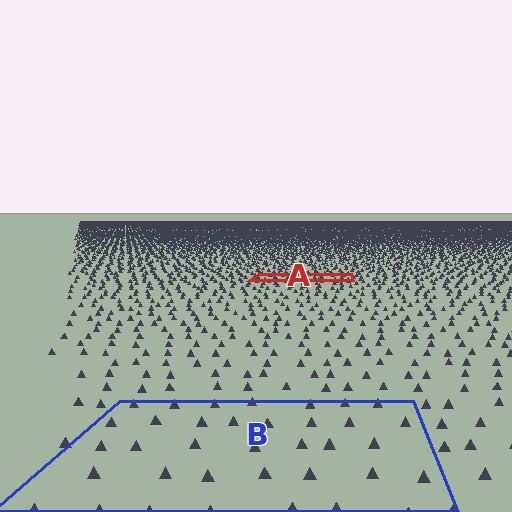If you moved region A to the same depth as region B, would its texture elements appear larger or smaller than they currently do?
They would appear larger. At a closer depth, the same texture elements are projected at a bigger on-screen size.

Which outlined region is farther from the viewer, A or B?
Region A is farther from the viewer — the texture elements inside it appear smaller and more densely packed.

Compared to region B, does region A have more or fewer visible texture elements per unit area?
Region A has more texture elements per unit area — they are packed more densely because it is farther away.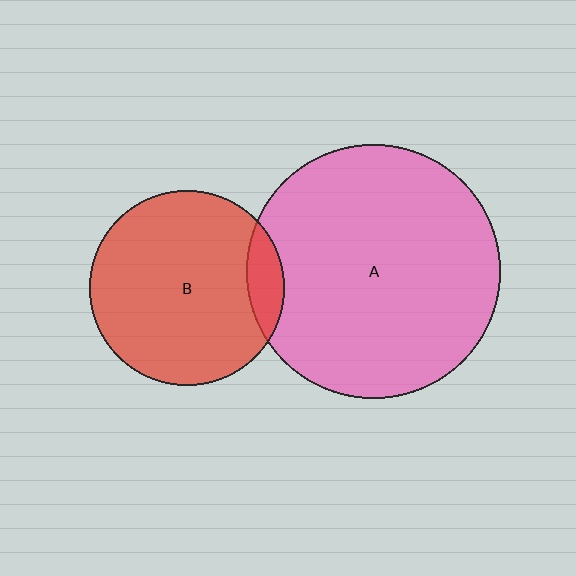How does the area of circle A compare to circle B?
Approximately 1.7 times.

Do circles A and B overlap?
Yes.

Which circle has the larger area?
Circle A (pink).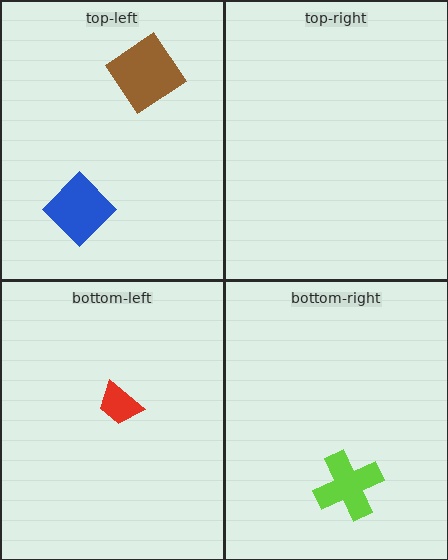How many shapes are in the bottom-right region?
1.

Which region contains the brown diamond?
The top-left region.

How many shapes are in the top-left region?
2.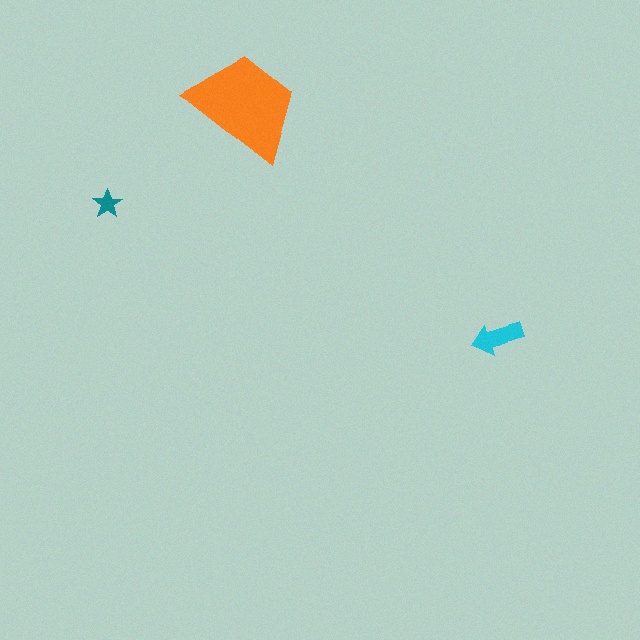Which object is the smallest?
The teal star.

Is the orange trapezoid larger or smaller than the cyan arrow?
Larger.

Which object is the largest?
The orange trapezoid.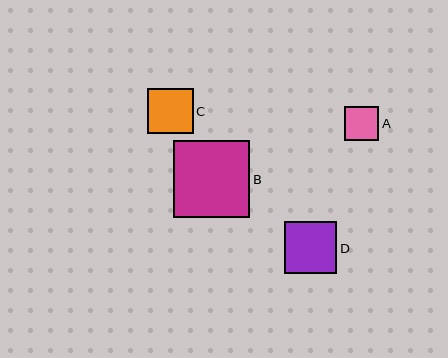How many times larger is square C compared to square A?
Square C is approximately 1.4 times the size of square A.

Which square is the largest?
Square B is the largest with a size of approximately 77 pixels.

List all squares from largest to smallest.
From largest to smallest: B, D, C, A.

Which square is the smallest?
Square A is the smallest with a size of approximately 34 pixels.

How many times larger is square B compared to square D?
Square B is approximately 1.5 times the size of square D.